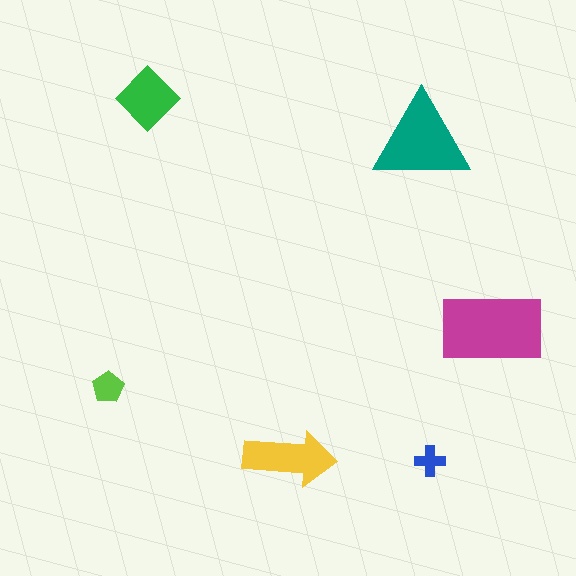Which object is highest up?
The green diamond is topmost.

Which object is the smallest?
The blue cross.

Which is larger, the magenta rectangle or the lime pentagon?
The magenta rectangle.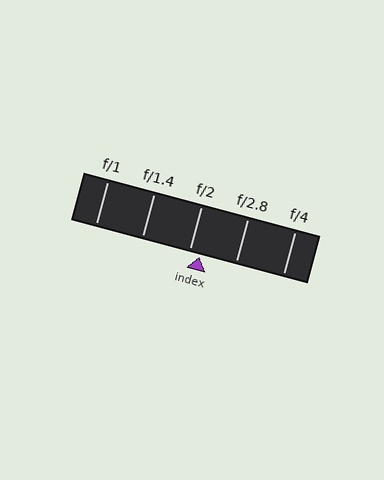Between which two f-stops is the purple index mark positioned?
The index mark is between f/2 and f/2.8.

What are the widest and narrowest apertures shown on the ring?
The widest aperture shown is f/1 and the narrowest is f/4.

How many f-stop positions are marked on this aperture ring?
There are 5 f-stop positions marked.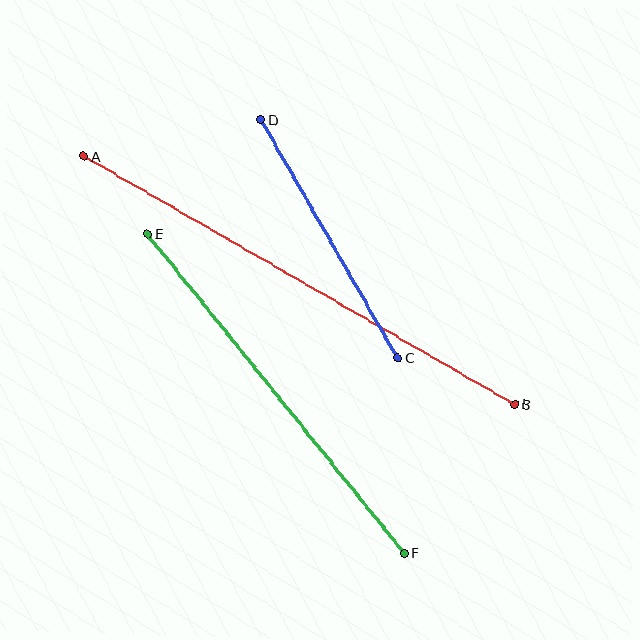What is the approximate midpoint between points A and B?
The midpoint is at approximately (299, 281) pixels.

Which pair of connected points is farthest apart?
Points A and B are farthest apart.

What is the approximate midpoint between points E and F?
The midpoint is at approximately (276, 393) pixels.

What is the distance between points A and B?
The distance is approximately 497 pixels.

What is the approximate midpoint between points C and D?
The midpoint is at approximately (329, 239) pixels.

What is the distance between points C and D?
The distance is approximately 274 pixels.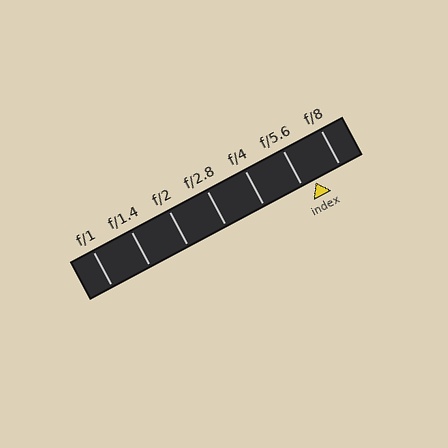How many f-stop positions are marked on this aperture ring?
There are 7 f-stop positions marked.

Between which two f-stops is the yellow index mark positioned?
The index mark is between f/5.6 and f/8.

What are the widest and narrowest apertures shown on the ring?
The widest aperture shown is f/1 and the narrowest is f/8.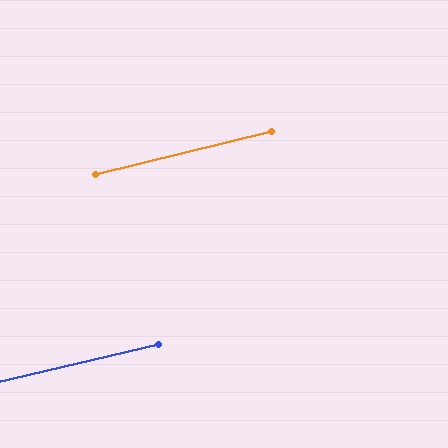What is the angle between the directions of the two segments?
Approximately 1 degree.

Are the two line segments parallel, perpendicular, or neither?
Parallel — their directions differ by only 1.0°.